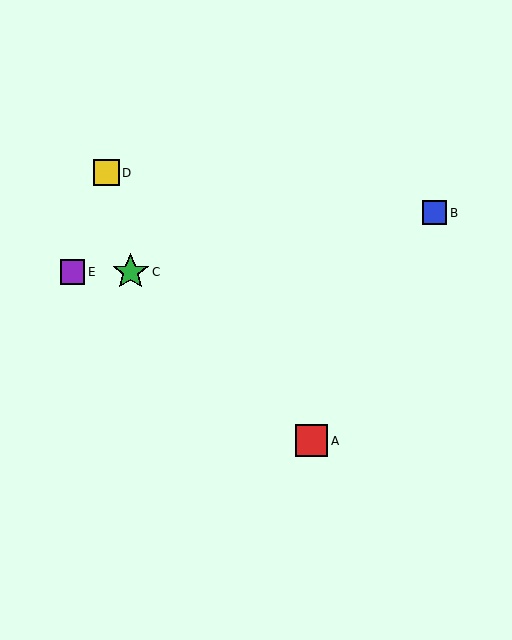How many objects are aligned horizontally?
2 objects (C, E) are aligned horizontally.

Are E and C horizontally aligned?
Yes, both are at y≈272.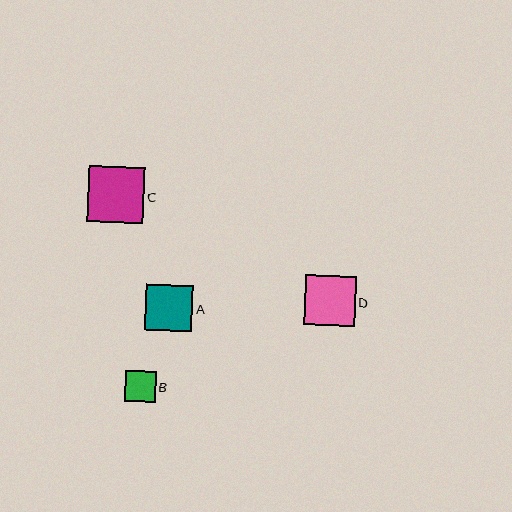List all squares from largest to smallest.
From largest to smallest: C, D, A, B.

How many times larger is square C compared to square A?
Square C is approximately 1.2 times the size of square A.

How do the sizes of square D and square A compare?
Square D and square A are approximately the same size.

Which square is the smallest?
Square B is the smallest with a size of approximately 31 pixels.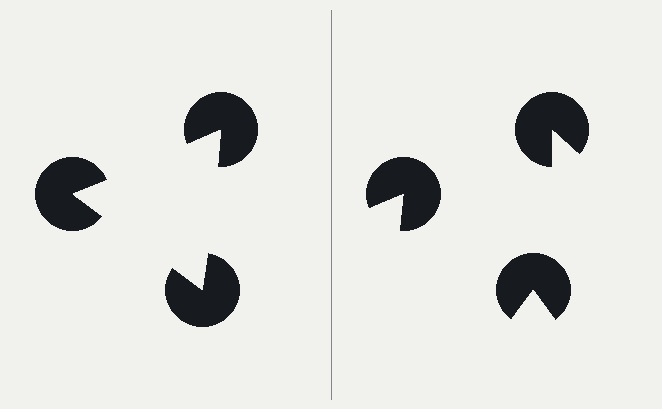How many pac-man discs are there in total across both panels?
6 — 3 on each side.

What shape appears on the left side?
An illusory triangle.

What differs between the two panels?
The pac-man discs are positioned identically on both sides; only the wedge orientations differ. On the left they align to a triangle; on the right they are misaligned.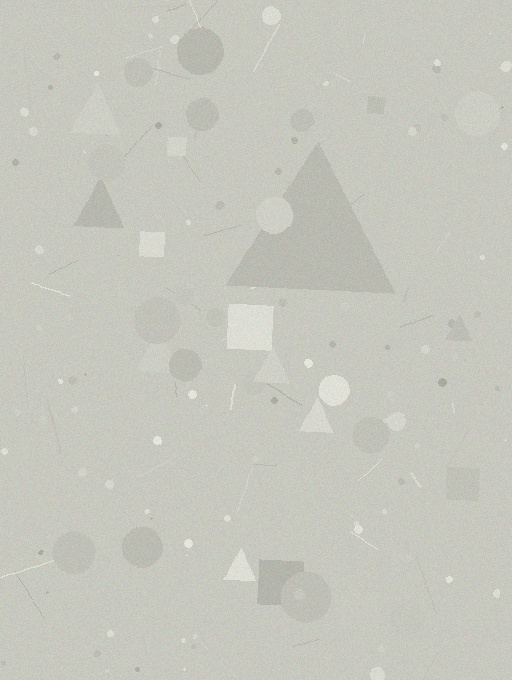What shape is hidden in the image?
A triangle is hidden in the image.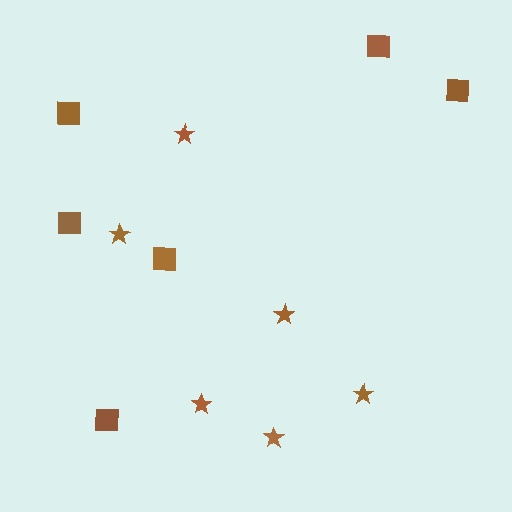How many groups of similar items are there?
There are 2 groups: one group of squares (6) and one group of stars (6).